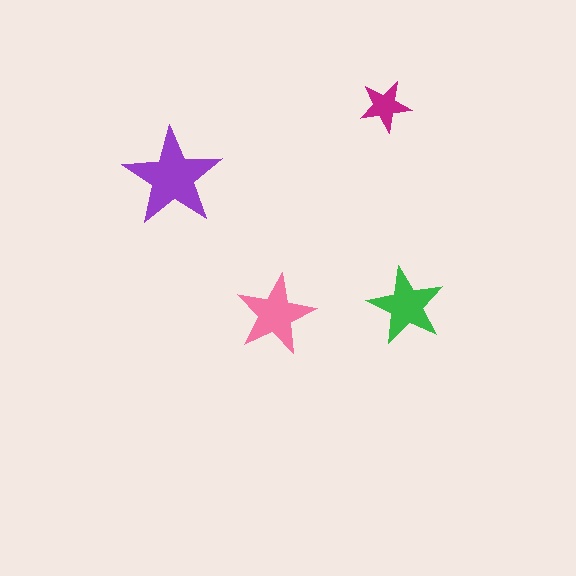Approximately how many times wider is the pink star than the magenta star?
About 1.5 times wider.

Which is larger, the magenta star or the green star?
The green one.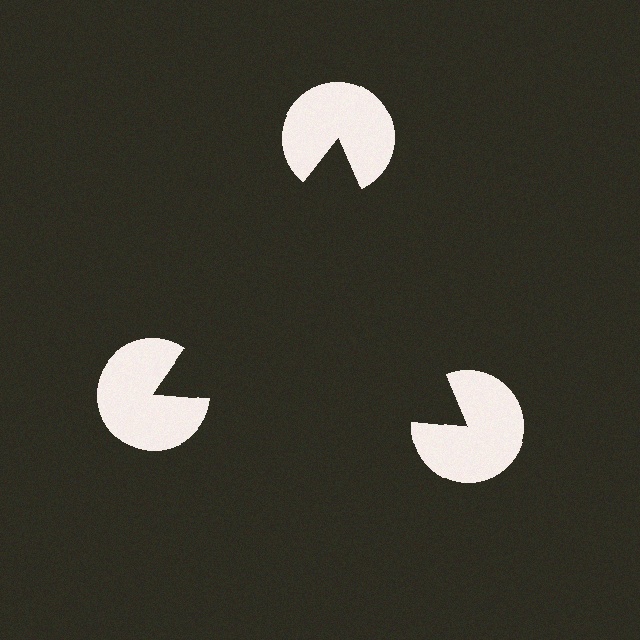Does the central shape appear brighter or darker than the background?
It typically appears slightly darker than the background, even though no actual brightness change is drawn.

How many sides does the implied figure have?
3 sides.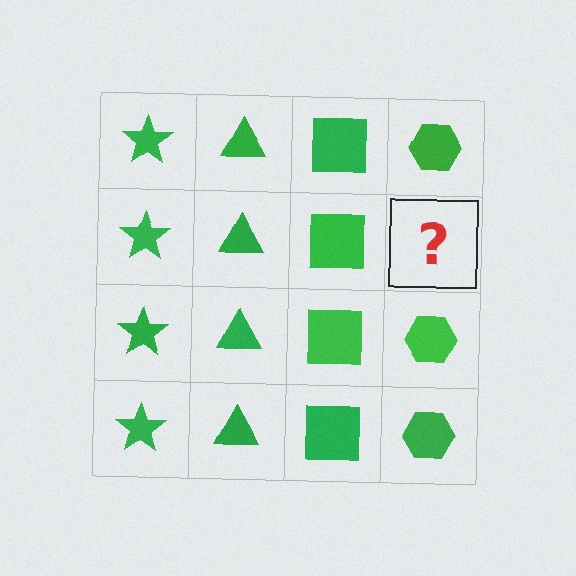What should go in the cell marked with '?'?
The missing cell should contain a green hexagon.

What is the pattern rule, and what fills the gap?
The rule is that each column has a consistent shape. The gap should be filled with a green hexagon.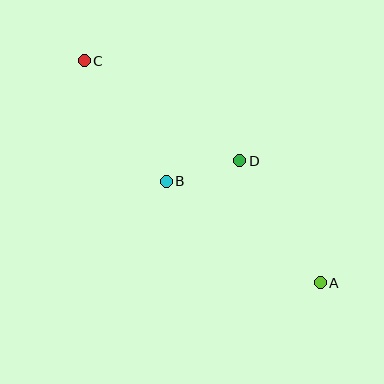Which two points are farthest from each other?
Points A and C are farthest from each other.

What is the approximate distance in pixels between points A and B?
The distance between A and B is approximately 184 pixels.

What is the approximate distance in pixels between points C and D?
The distance between C and D is approximately 185 pixels.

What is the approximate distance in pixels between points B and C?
The distance between B and C is approximately 146 pixels.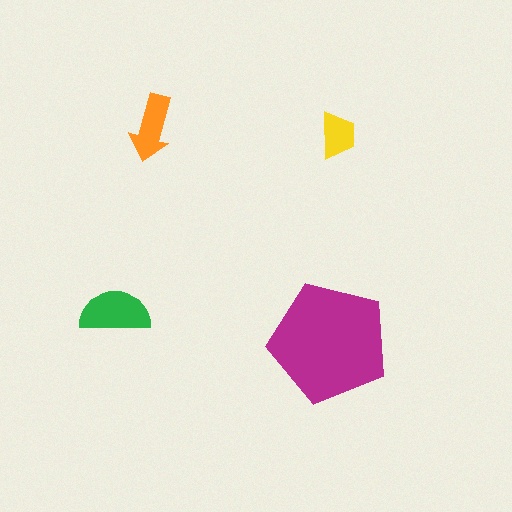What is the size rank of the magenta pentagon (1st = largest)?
1st.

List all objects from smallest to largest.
The yellow trapezoid, the orange arrow, the green semicircle, the magenta pentagon.